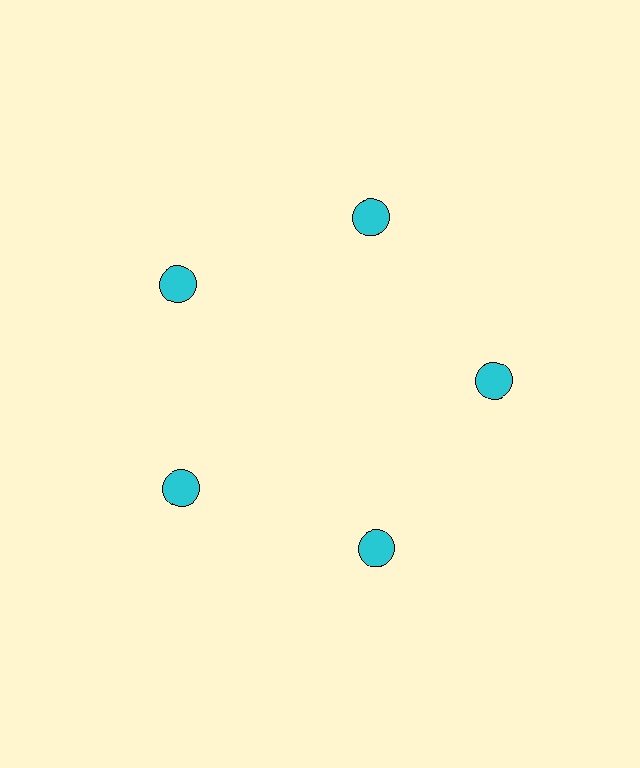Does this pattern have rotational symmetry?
Yes, this pattern has 5-fold rotational symmetry. It looks the same after rotating 72 degrees around the center.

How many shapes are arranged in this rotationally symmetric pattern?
There are 5 shapes, arranged in 5 groups of 1.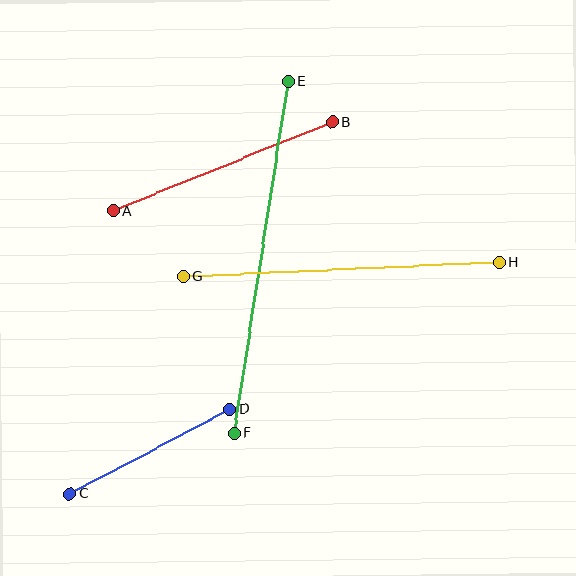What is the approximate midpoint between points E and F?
The midpoint is at approximately (261, 257) pixels.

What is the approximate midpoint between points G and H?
The midpoint is at approximately (341, 269) pixels.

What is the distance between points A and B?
The distance is approximately 237 pixels.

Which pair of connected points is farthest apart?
Points E and F are farthest apart.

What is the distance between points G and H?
The distance is approximately 317 pixels.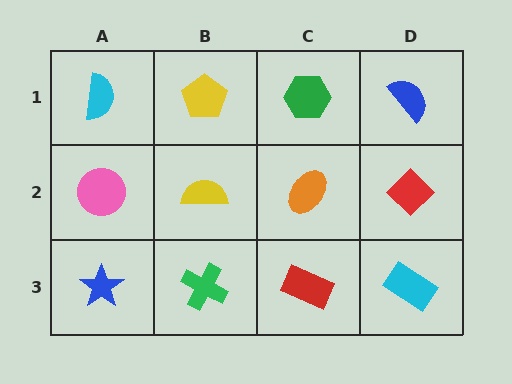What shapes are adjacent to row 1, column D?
A red diamond (row 2, column D), a green hexagon (row 1, column C).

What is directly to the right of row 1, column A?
A yellow pentagon.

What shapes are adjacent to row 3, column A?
A pink circle (row 2, column A), a green cross (row 3, column B).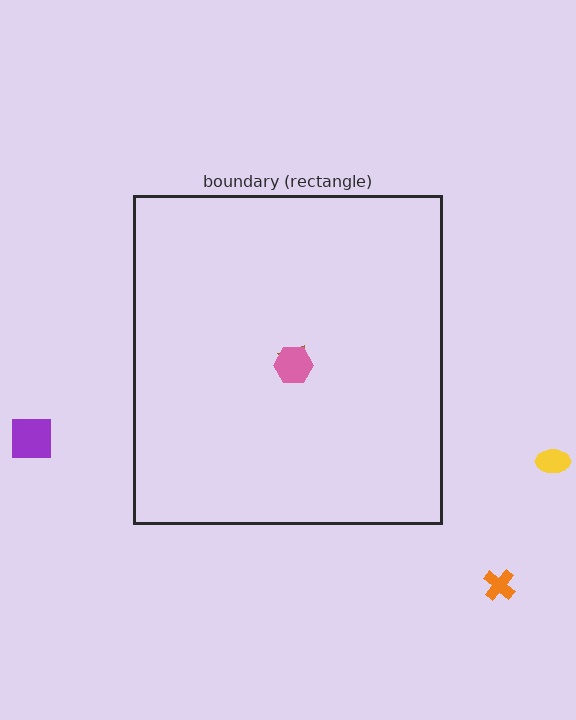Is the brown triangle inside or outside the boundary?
Inside.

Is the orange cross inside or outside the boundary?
Outside.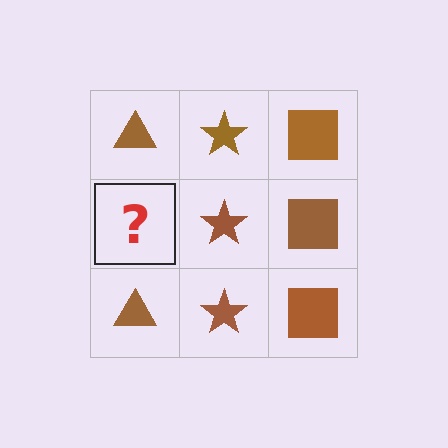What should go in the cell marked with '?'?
The missing cell should contain a brown triangle.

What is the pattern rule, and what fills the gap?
The rule is that each column has a consistent shape. The gap should be filled with a brown triangle.